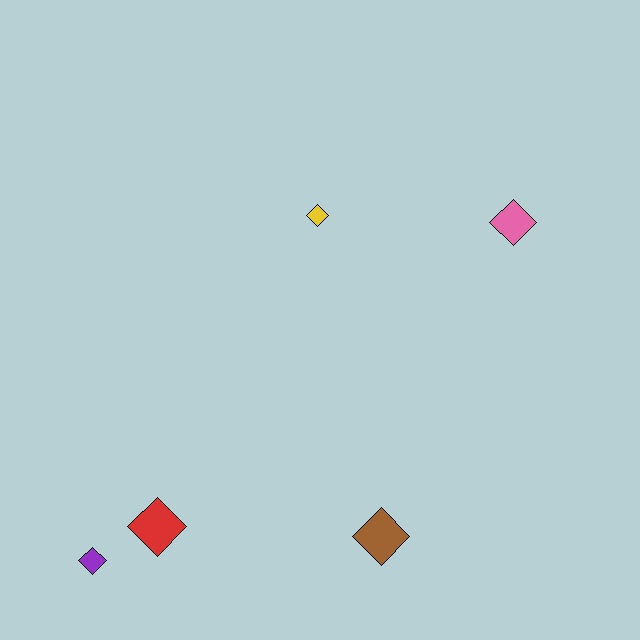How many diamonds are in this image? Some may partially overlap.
There are 5 diamonds.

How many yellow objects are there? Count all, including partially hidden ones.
There is 1 yellow object.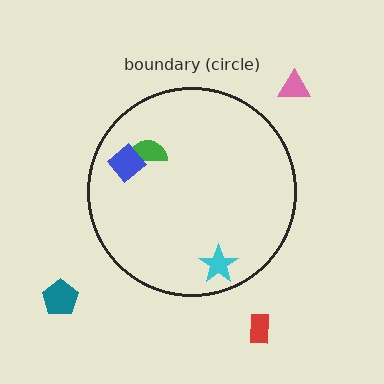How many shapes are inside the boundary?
3 inside, 3 outside.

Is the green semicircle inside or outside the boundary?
Inside.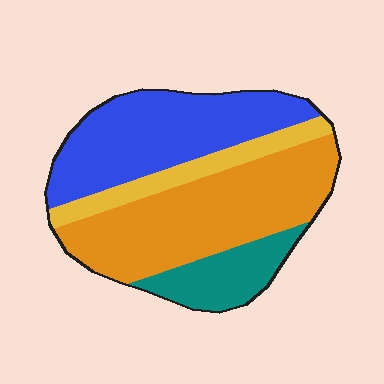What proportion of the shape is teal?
Teal covers 14% of the shape.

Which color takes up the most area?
Orange, at roughly 40%.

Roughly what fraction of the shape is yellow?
Yellow takes up about one eighth (1/8) of the shape.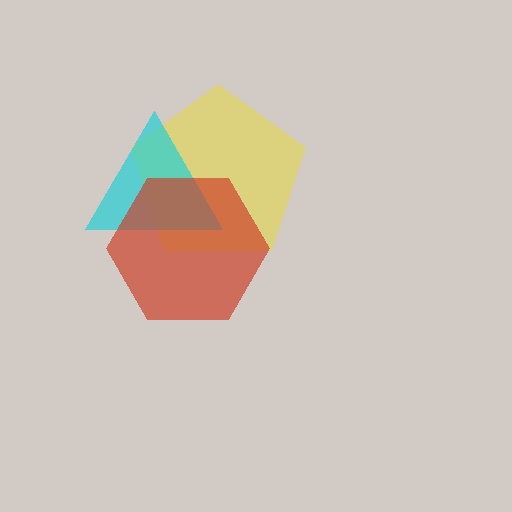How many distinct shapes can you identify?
There are 3 distinct shapes: a yellow pentagon, a cyan triangle, a red hexagon.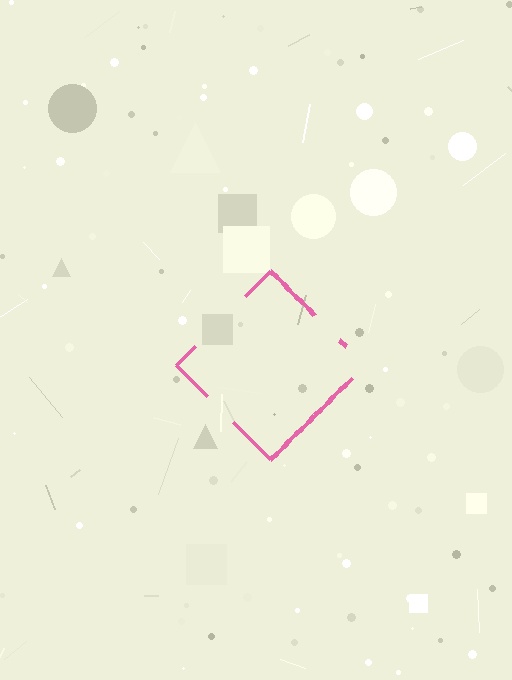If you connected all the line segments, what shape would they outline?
They would outline a diamond.